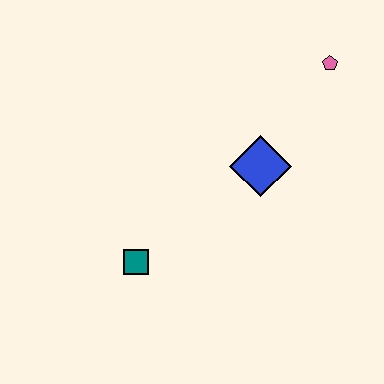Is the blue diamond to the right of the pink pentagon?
No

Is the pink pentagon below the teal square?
No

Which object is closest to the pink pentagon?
The blue diamond is closest to the pink pentagon.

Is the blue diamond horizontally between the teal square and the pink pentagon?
Yes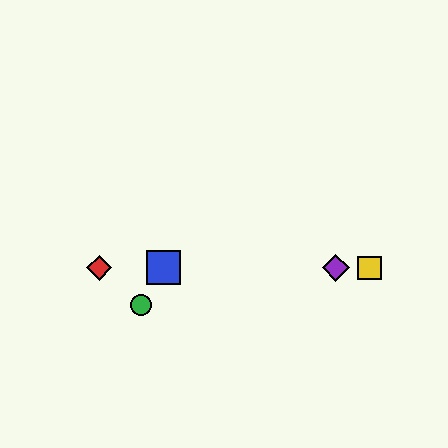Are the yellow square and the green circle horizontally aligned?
No, the yellow square is at y≈268 and the green circle is at y≈305.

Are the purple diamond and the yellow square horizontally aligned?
Yes, both are at y≈268.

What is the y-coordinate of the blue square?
The blue square is at y≈268.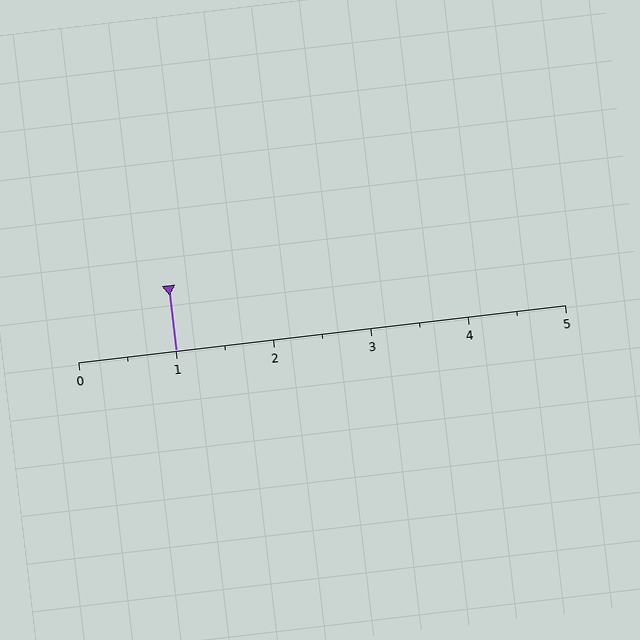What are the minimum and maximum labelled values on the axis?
The axis runs from 0 to 5.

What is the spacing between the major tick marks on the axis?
The major ticks are spaced 1 apart.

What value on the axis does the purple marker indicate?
The marker indicates approximately 1.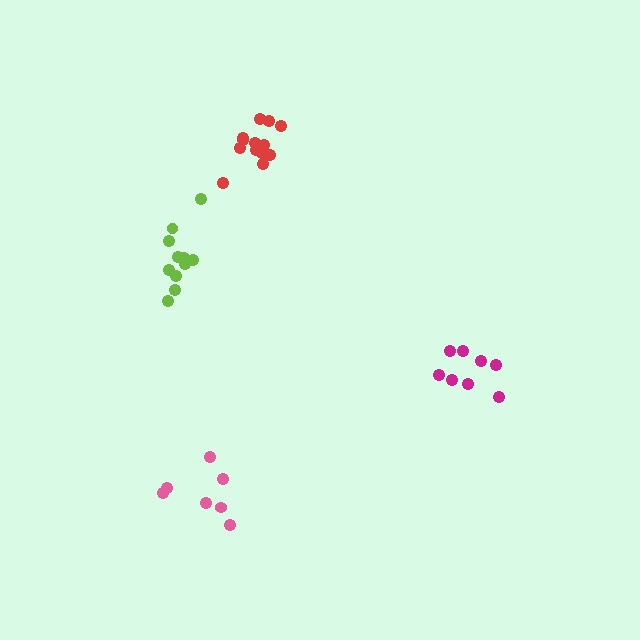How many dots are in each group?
Group 1: 7 dots, Group 2: 13 dots, Group 3: 8 dots, Group 4: 11 dots (39 total).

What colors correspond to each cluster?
The clusters are colored: pink, red, magenta, lime.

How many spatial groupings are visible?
There are 4 spatial groupings.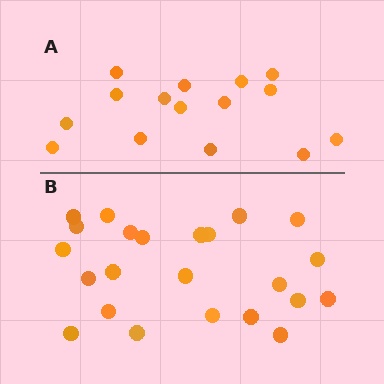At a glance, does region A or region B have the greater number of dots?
Region B (the bottom region) has more dots.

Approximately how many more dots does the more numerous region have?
Region B has roughly 8 or so more dots than region A.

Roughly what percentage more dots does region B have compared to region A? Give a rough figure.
About 55% more.